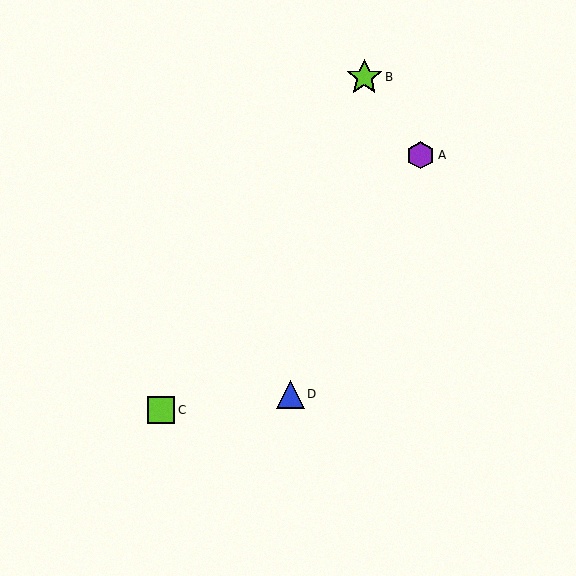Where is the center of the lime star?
The center of the lime star is at (364, 77).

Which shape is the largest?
The lime star (labeled B) is the largest.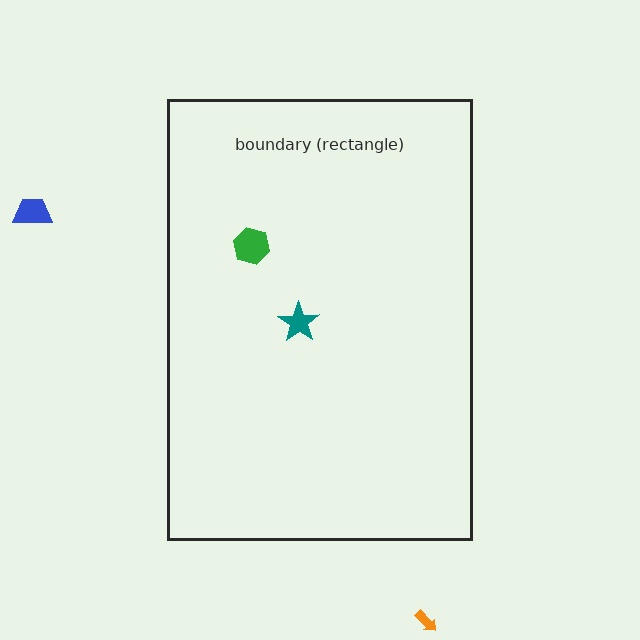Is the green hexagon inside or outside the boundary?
Inside.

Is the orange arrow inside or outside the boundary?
Outside.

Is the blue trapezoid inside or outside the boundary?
Outside.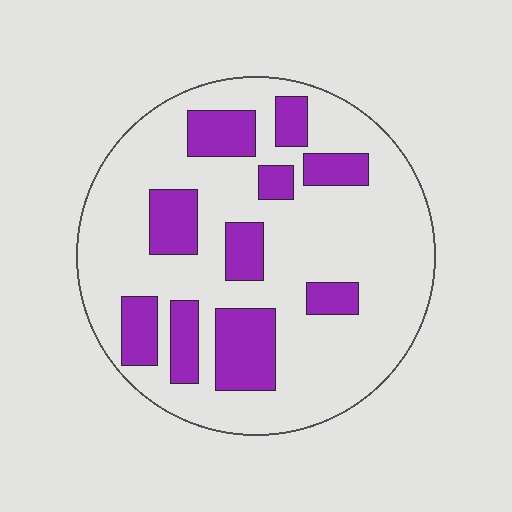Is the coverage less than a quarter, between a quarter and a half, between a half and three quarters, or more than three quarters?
Between a quarter and a half.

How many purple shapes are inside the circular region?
10.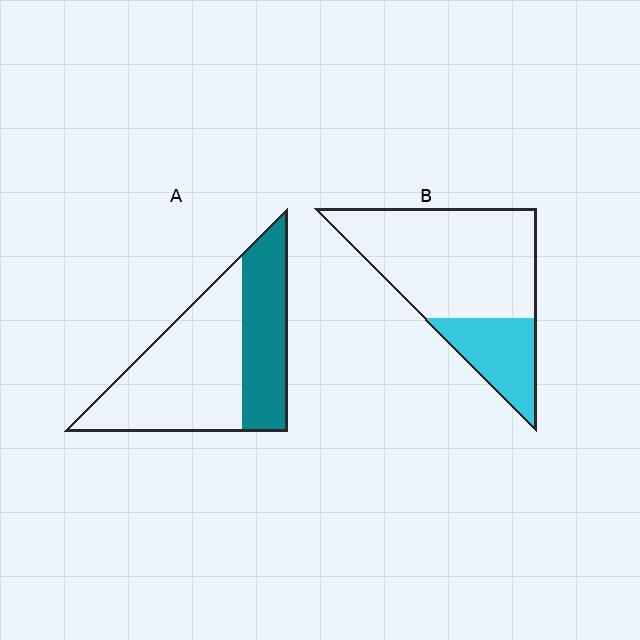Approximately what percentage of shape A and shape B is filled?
A is approximately 35% and B is approximately 25%.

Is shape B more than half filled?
No.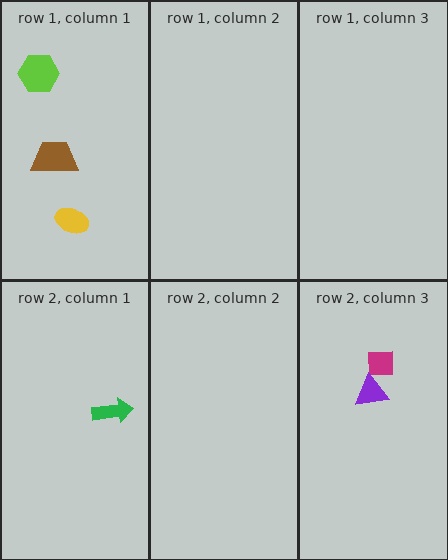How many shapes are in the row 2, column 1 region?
1.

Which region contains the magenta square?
The row 2, column 3 region.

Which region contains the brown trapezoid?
The row 1, column 1 region.